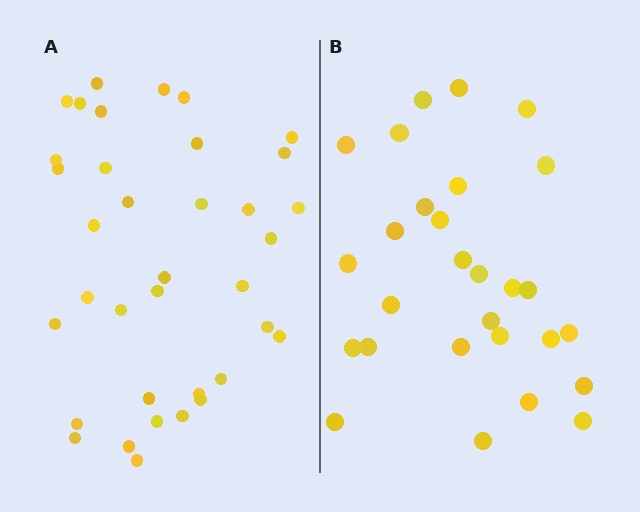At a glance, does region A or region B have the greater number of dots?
Region A (the left region) has more dots.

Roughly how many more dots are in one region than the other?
Region A has roughly 8 or so more dots than region B.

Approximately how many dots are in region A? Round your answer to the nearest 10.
About 40 dots. (The exact count is 36, which rounds to 40.)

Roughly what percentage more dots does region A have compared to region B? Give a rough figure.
About 30% more.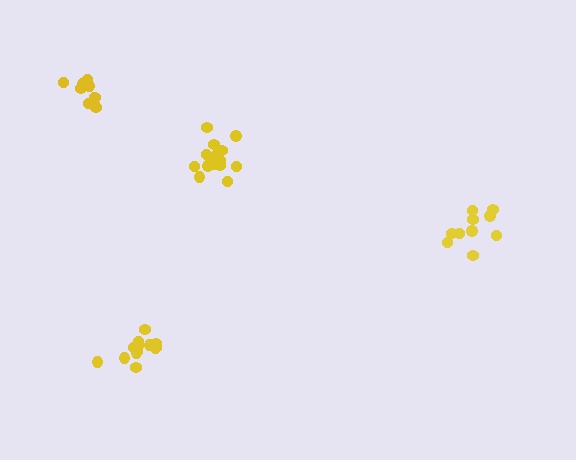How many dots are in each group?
Group 1: 11 dots, Group 2: 13 dots, Group 3: 15 dots, Group 4: 10 dots (49 total).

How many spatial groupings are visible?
There are 4 spatial groupings.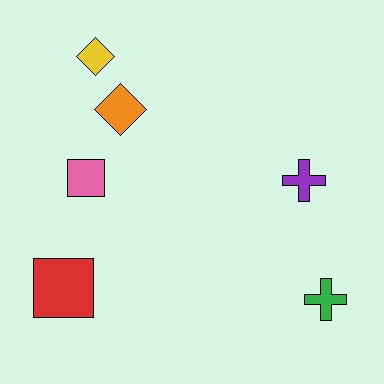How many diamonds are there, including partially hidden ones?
There are 2 diamonds.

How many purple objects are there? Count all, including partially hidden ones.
There is 1 purple object.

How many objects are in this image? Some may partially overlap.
There are 6 objects.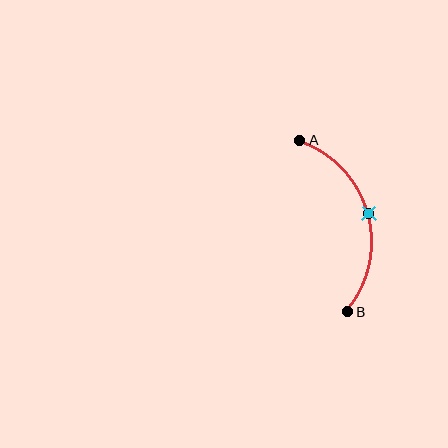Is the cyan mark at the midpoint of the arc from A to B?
Yes. The cyan mark lies on the arc at equal arc-length from both A and B — it is the arc midpoint.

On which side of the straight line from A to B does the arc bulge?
The arc bulges to the right of the straight line connecting A and B.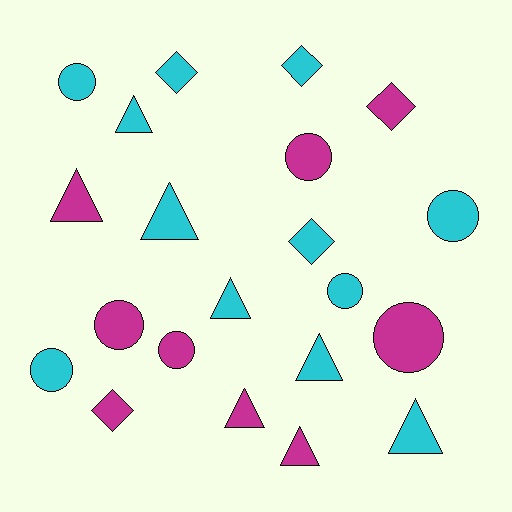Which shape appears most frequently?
Circle, with 8 objects.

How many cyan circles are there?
There are 4 cyan circles.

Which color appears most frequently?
Cyan, with 12 objects.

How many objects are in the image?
There are 21 objects.